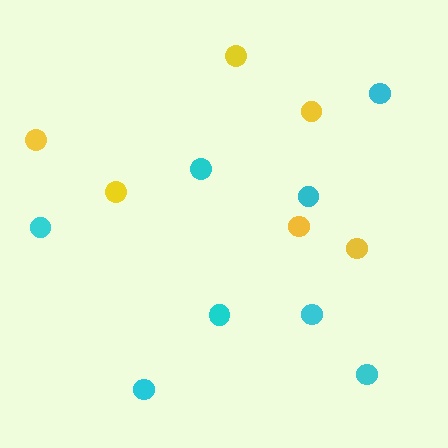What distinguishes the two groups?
There are 2 groups: one group of cyan circles (8) and one group of yellow circles (6).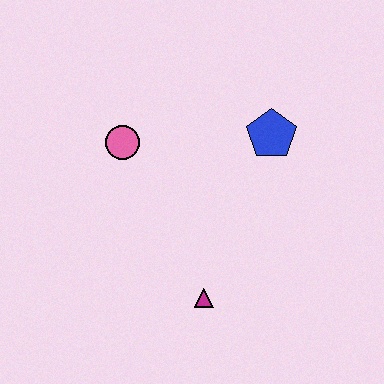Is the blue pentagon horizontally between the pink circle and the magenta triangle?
No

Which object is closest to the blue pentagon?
The pink circle is closest to the blue pentagon.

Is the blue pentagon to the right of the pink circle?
Yes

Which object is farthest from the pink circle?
The magenta triangle is farthest from the pink circle.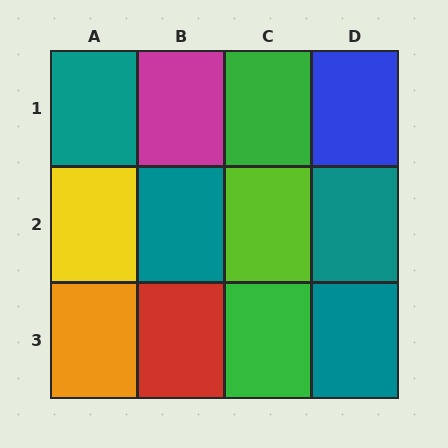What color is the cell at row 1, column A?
Teal.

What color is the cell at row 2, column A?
Yellow.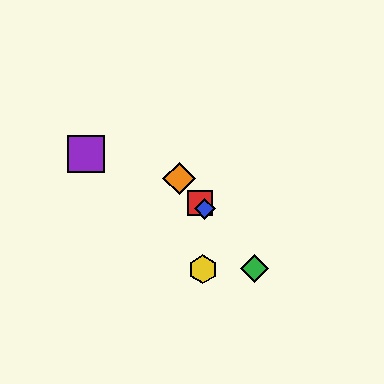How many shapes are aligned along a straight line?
4 shapes (the red square, the blue diamond, the green diamond, the orange diamond) are aligned along a straight line.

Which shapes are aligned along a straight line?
The red square, the blue diamond, the green diamond, the orange diamond are aligned along a straight line.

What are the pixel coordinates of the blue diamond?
The blue diamond is at (205, 209).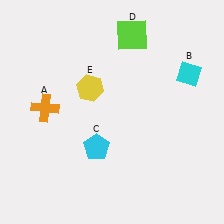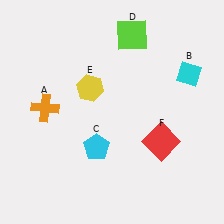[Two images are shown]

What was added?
A red square (F) was added in Image 2.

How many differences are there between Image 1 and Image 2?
There is 1 difference between the two images.